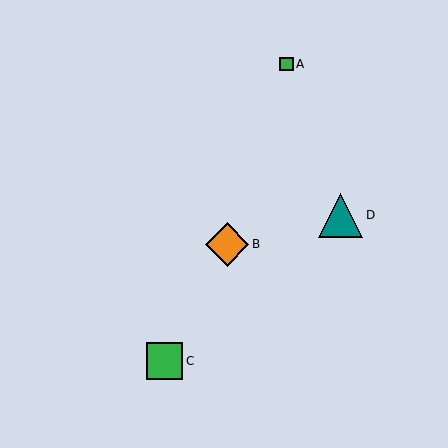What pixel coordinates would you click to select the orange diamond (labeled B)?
Click at (227, 244) to select the orange diamond B.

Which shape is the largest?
The teal triangle (labeled D) is the largest.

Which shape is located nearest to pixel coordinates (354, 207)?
The teal triangle (labeled D) at (341, 215) is nearest to that location.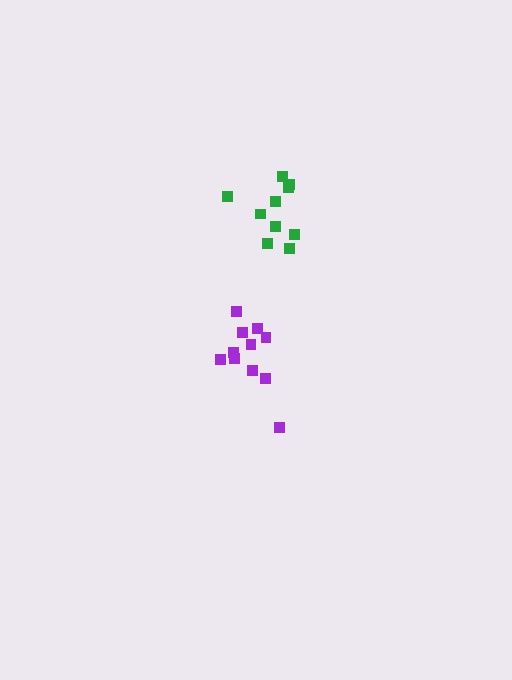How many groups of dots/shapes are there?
There are 2 groups.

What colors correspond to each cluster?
The clusters are colored: purple, green.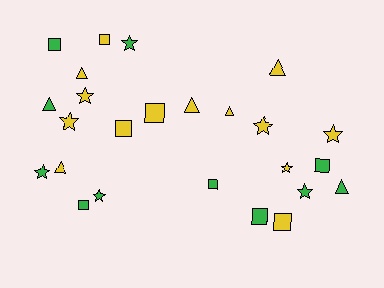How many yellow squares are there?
There are 4 yellow squares.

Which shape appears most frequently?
Square, with 9 objects.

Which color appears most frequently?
Yellow, with 14 objects.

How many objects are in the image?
There are 25 objects.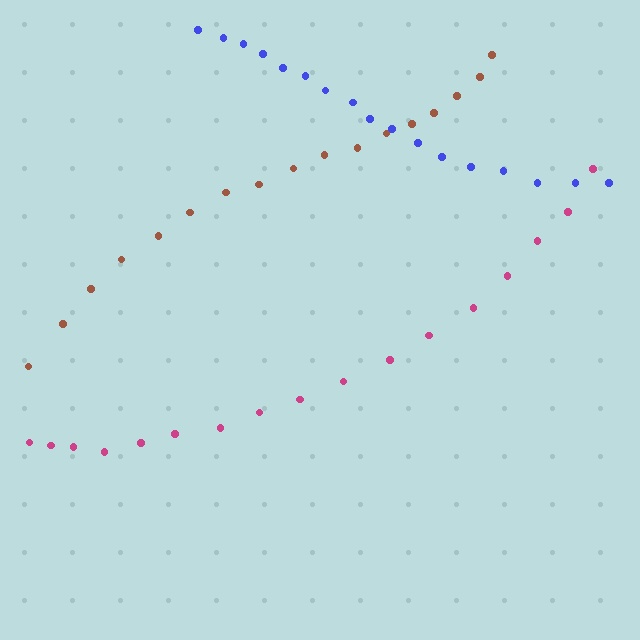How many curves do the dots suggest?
There are 3 distinct paths.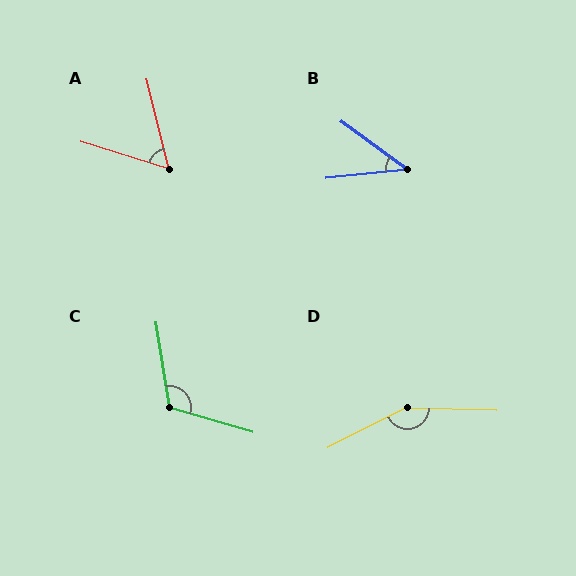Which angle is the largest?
D, at approximately 151 degrees.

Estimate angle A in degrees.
Approximately 59 degrees.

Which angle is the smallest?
B, at approximately 42 degrees.